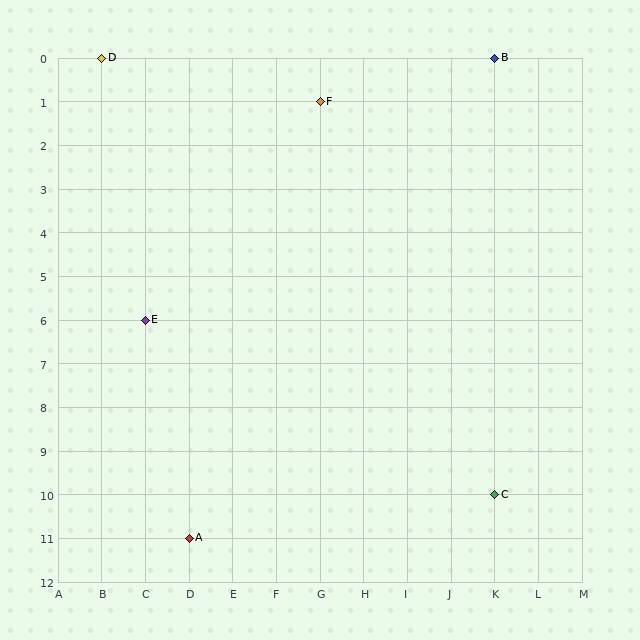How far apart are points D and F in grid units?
Points D and F are 5 columns and 1 row apart (about 5.1 grid units diagonally).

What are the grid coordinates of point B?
Point B is at grid coordinates (K, 0).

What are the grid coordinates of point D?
Point D is at grid coordinates (B, 0).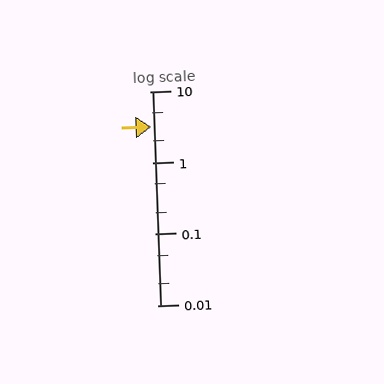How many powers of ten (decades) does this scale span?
The scale spans 3 decades, from 0.01 to 10.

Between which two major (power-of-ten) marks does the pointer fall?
The pointer is between 1 and 10.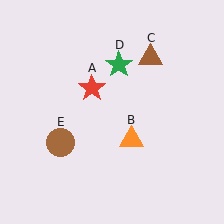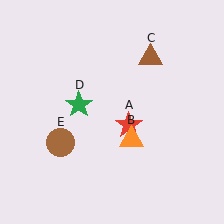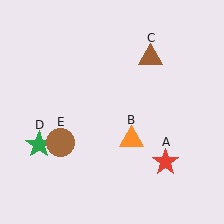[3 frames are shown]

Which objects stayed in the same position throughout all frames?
Orange triangle (object B) and brown triangle (object C) and brown circle (object E) remained stationary.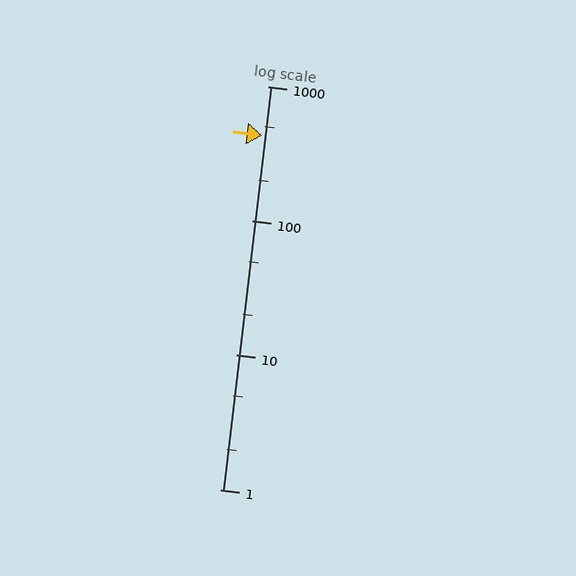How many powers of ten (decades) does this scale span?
The scale spans 3 decades, from 1 to 1000.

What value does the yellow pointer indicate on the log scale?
The pointer indicates approximately 430.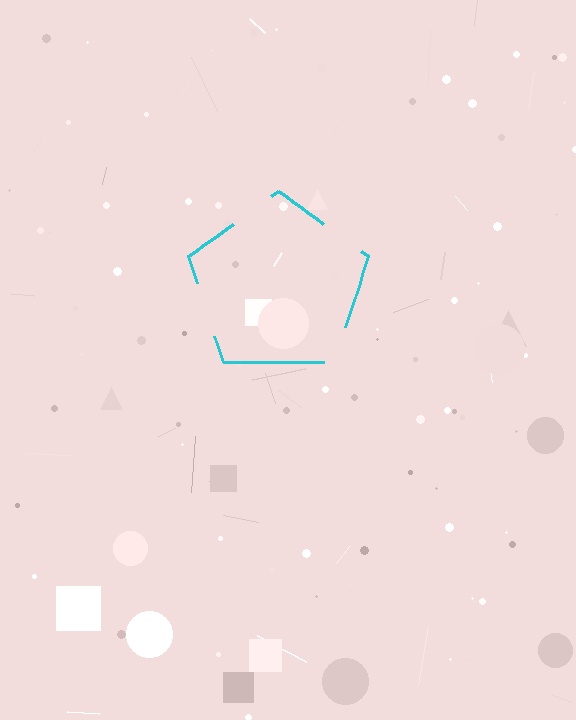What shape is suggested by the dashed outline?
The dashed outline suggests a pentagon.